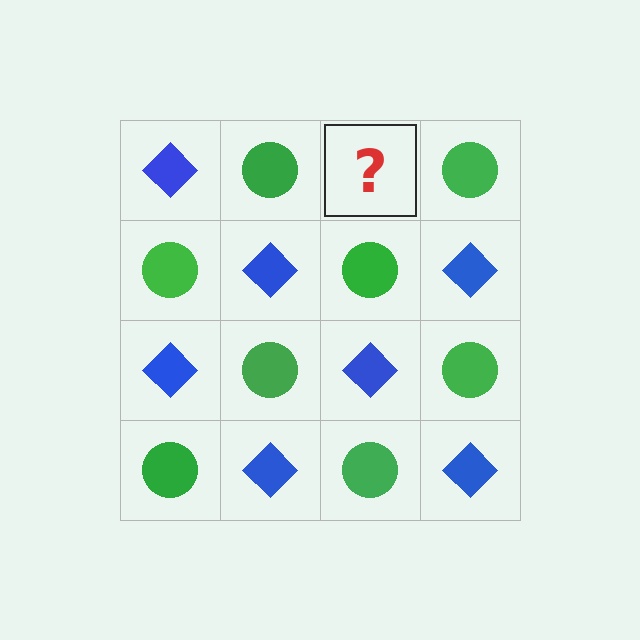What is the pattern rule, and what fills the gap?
The rule is that it alternates blue diamond and green circle in a checkerboard pattern. The gap should be filled with a blue diamond.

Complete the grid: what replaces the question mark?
The question mark should be replaced with a blue diamond.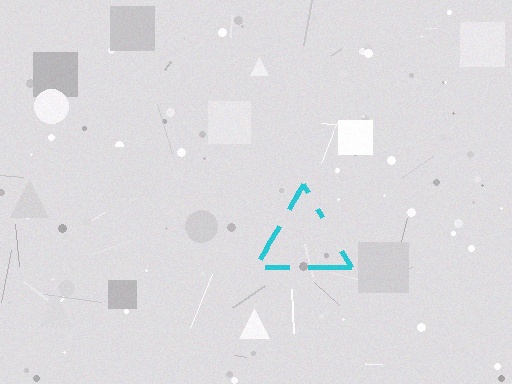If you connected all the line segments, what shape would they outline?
They would outline a triangle.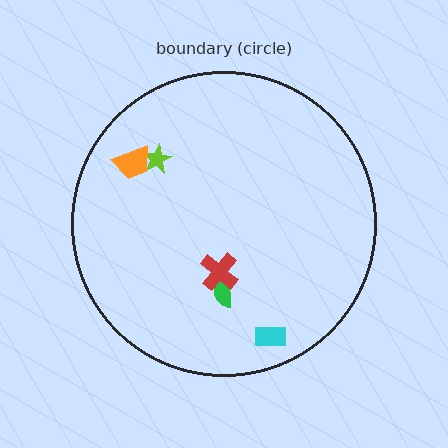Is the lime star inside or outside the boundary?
Inside.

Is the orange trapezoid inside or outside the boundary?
Inside.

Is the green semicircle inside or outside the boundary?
Inside.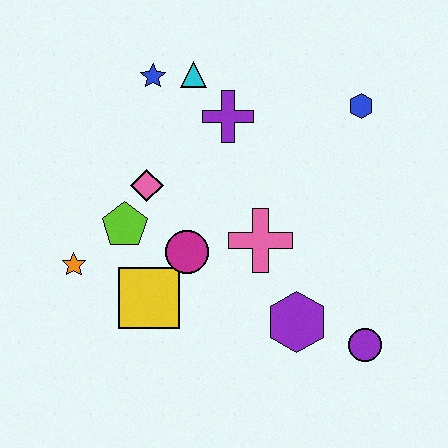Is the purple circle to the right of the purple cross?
Yes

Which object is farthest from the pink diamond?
The purple circle is farthest from the pink diamond.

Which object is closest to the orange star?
The lime pentagon is closest to the orange star.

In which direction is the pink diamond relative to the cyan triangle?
The pink diamond is below the cyan triangle.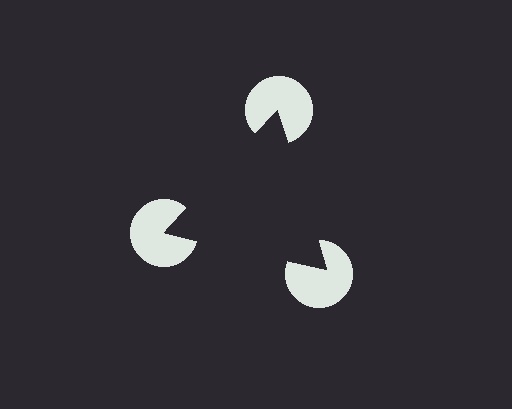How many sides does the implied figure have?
3 sides.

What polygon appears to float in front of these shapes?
An illusory triangle — its edges are inferred from the aligned wedge cuts in the pac-man discs, not physically drawn.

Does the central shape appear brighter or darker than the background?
It typically appears slightly darker than the background, even though no actual brightness change is drawn.